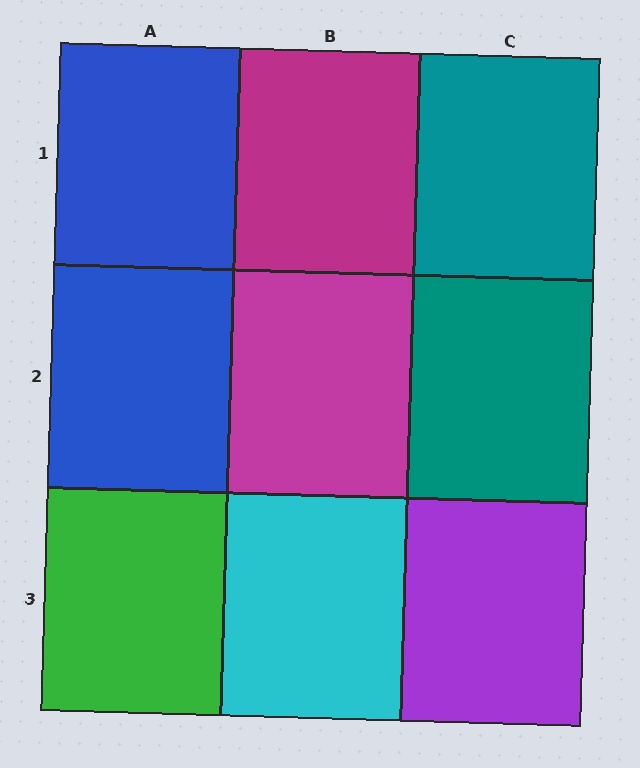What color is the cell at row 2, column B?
Magenta.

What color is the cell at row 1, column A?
Blue.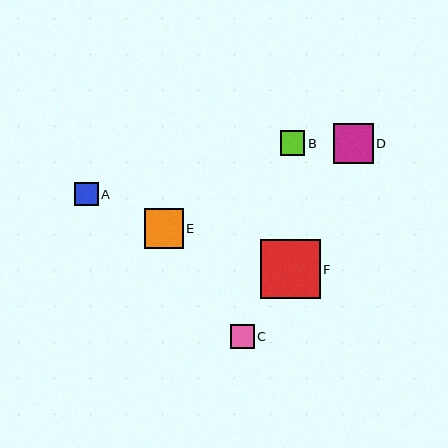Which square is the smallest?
Square A is the smallest with a size of approximately 24 pixels.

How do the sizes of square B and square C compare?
Square B and square C are approximately the same size.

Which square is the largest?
Square F is the largest with a size of approximately 59 pixels.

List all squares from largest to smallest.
From largest to smallest: F, D, E, B, C, A.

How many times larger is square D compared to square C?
Square D is approximately 1.7 times the size of square C.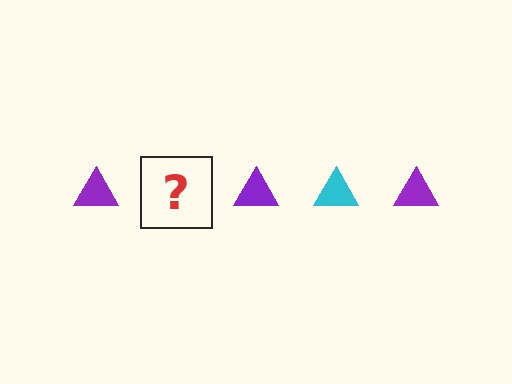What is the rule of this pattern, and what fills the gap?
The rule is that the pattern cycles through purple, cyan triangles. The gap should be filled with a cyan triangle.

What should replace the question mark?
The question mark should be replaced with a cyan triangle.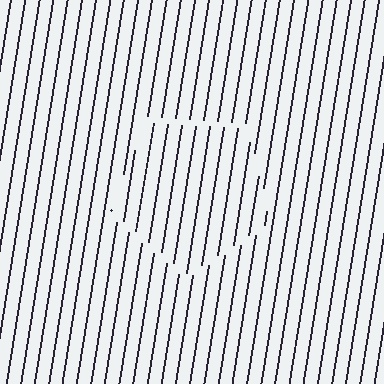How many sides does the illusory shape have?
5 sides — the line-ends trace a pentagon.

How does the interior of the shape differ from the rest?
The interior of the shape contains the same grating, shifted by half a period — the contour is defined by the phase discontinuity where line-ends from the inner and outer gratings abut.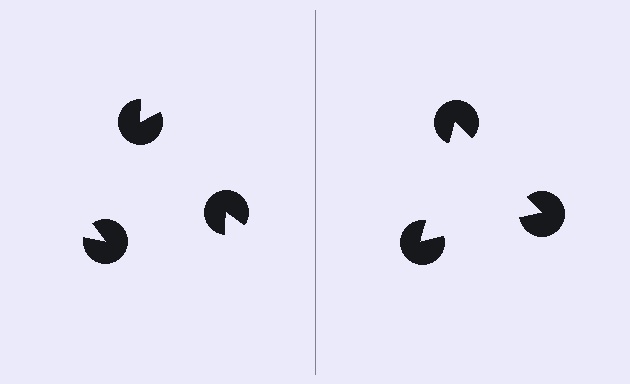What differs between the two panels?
The pac-man discs are positioned identically on both sides; only the wedge orientations differ. On the right they align to a triangle; on the left they are misaligned.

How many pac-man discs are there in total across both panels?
6 — 3 on each side.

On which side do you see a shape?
An illusory triangle appears on the right side. On the left side the wedge cuts are rotated, so no coherent shape forms.